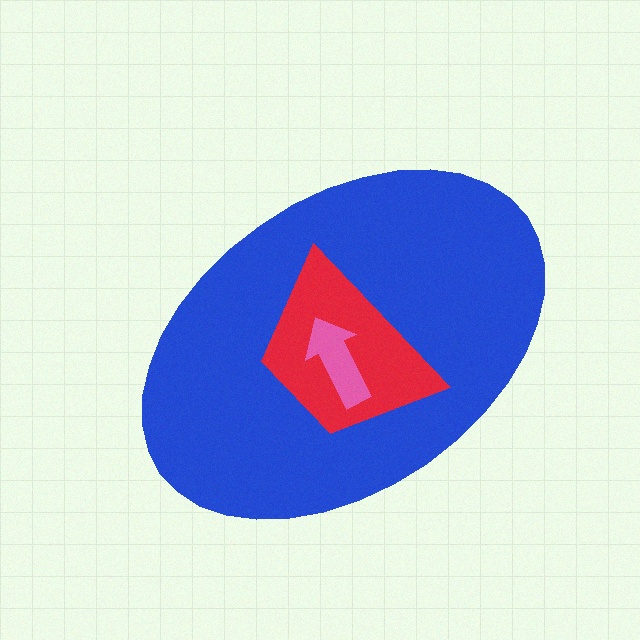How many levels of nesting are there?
3.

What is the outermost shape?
The blue ellipse.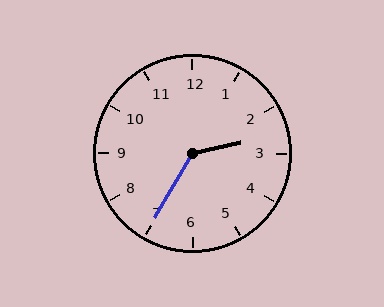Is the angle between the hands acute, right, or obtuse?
It is obtuse.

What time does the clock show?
2:35.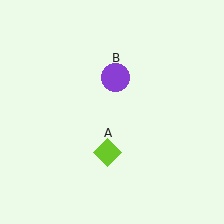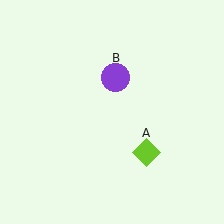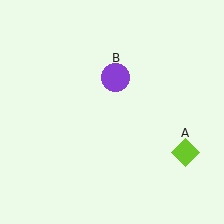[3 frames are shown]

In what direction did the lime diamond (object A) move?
The lime diamond (object A) moved right.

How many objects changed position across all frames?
1 object changed position: lime diamond (object A).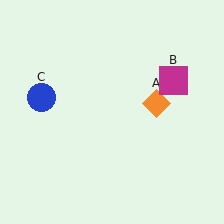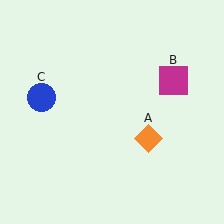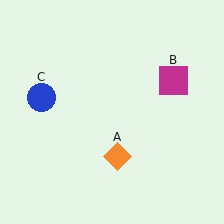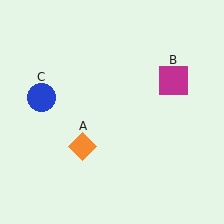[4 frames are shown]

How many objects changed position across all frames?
1 object changed position: orange diamond (object A).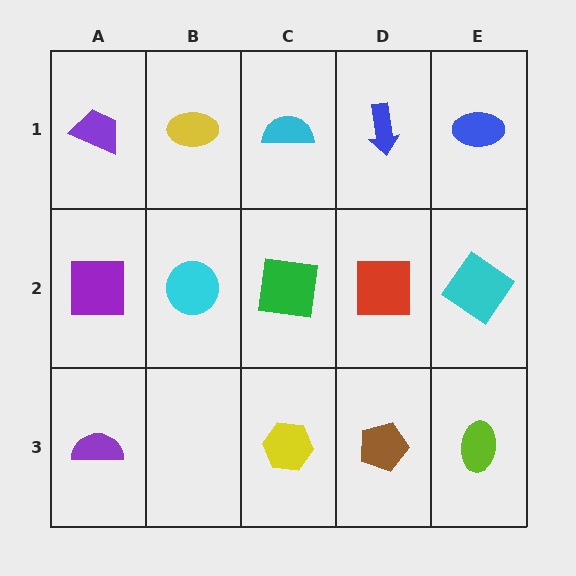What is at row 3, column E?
A lime ellipse.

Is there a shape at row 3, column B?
No, that cell is empty.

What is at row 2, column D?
A red square.